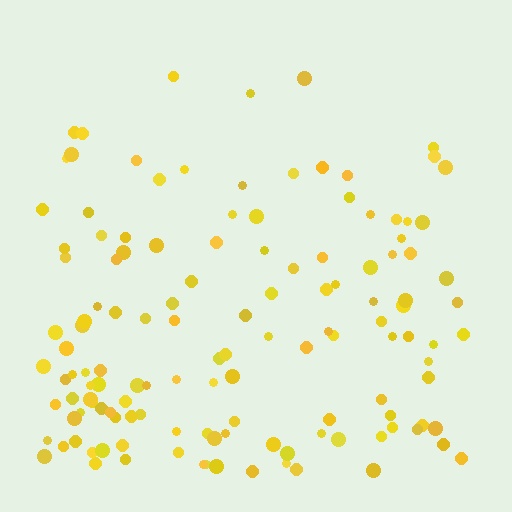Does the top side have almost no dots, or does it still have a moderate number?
Still a moderate number, just noticeably fewer than the bottom.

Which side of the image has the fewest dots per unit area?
The top.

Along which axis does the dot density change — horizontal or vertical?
Vertical.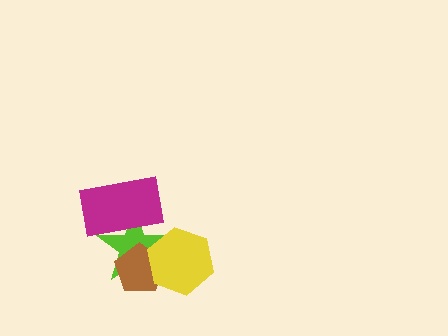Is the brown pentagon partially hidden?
Yes, it is partially covered by another shape.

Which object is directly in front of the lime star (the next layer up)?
The magenta rectangle is directly in front of the lime star.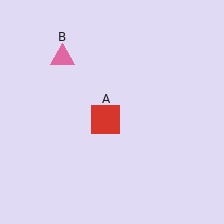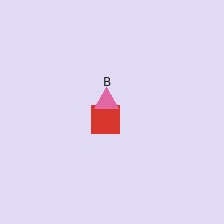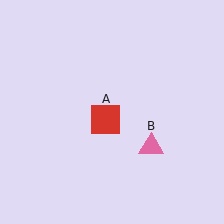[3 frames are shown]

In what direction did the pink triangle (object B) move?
The pink triangle (object B) moved down and to the right.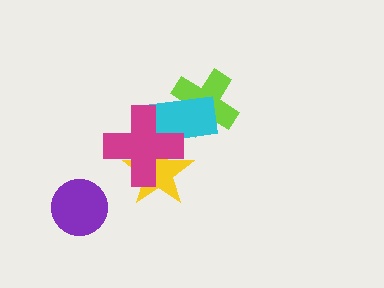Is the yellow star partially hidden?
Yes, it is partially covered by another shape.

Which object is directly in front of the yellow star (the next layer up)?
The cyan rectangle is directly in front of the yellow star.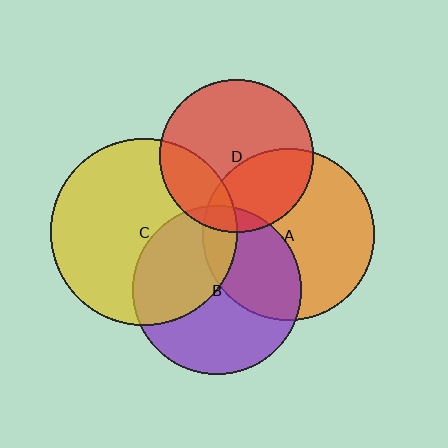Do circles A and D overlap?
Yes.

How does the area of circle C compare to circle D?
Approximately 1.5 times.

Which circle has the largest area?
Circle C (yellow).